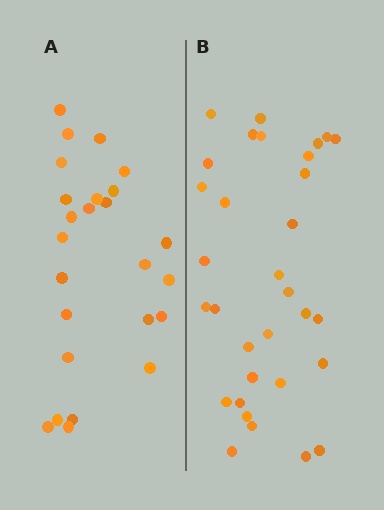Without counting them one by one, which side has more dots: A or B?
Region B (the right region) has more dots.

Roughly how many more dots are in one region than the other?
Region B has roughly 8 or so more dots than region A.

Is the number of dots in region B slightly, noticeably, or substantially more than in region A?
Region B has noticeably more, but not dramatically so. The ratio is roughly 1.3 to 1.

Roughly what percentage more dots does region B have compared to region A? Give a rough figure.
About 30% more.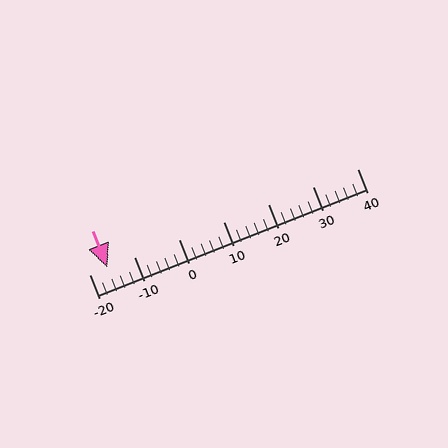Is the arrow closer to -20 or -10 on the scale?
The arrow is closer to -20.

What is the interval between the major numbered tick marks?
The major tick marks are spaced 10 units apart.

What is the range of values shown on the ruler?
The ruler shows values from -20 to 40.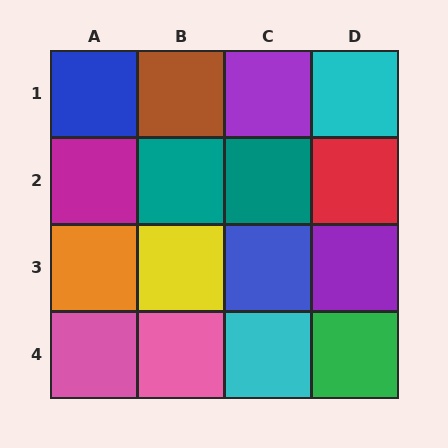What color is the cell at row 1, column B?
Brown.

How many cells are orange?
1 cell is orange.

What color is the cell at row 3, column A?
Orange.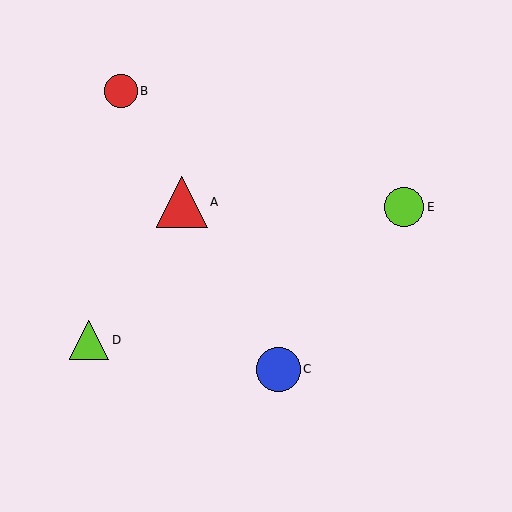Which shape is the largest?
The red triangle (labeled A) is the largest.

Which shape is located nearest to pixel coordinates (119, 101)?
The red circle (labeled B) at (121, 91) is nearest to that location.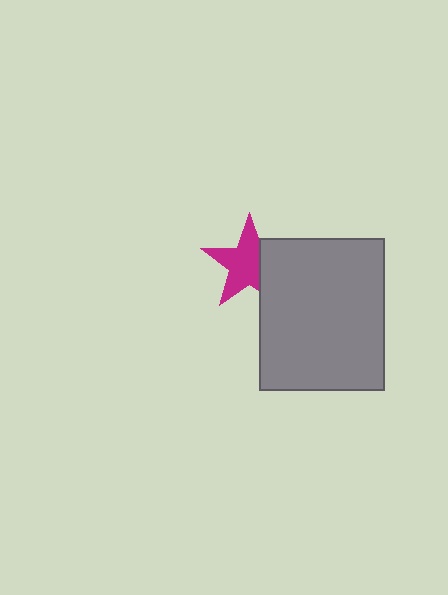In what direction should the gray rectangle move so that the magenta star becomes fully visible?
The gray rectangle should move right. That is the shortest direction to clear the overlap and leave the magenta star fully visible.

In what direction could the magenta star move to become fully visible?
The magenta star could move left. That would shift it out from behind the gray rectangle entirely.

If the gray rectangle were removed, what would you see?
You would see the complete magenta star.